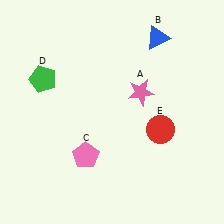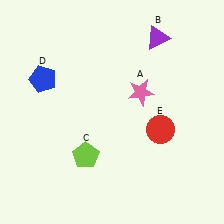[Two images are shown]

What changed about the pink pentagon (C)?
In Image 1, C is pink. In Image 2, it changed to lime.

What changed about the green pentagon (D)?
In Image 1, D is green. In Image 2, it changed to blue.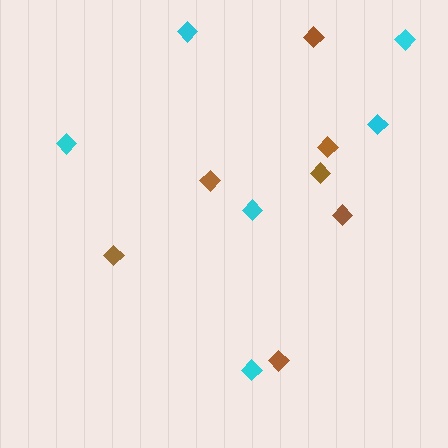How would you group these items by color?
There are 2 groups: one group of cyan diamonds (6) and one group of brown diamonds (7).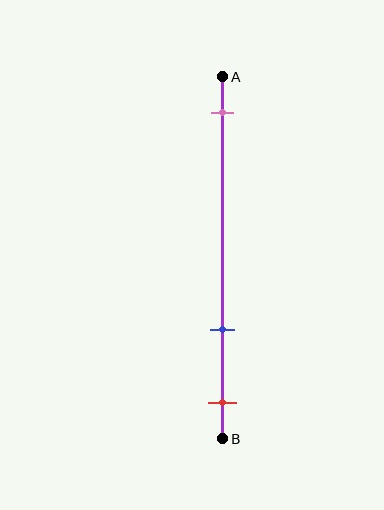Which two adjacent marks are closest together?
The blue and red marks are the closest adjacent pair.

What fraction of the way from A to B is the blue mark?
The blue mark is approximately 70% (0.7) of the way from A to B.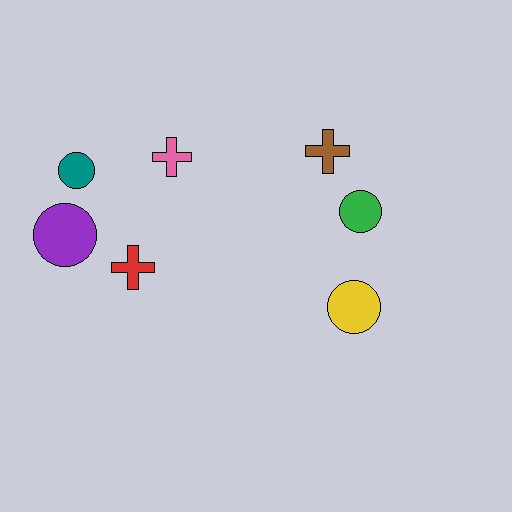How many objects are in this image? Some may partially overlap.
There are 7 objects.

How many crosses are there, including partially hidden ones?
There are 3 crosses.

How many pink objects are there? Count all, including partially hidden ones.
There is 1 pink object.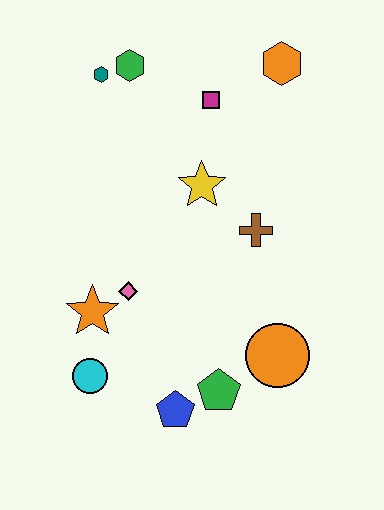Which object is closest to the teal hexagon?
The green hexagon is closest to the teal hexagon.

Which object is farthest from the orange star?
The orange hexagon is farthest from the orange star.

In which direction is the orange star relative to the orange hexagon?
The orange star is below the orange hexagon.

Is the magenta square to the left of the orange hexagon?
Yes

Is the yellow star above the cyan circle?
Yes